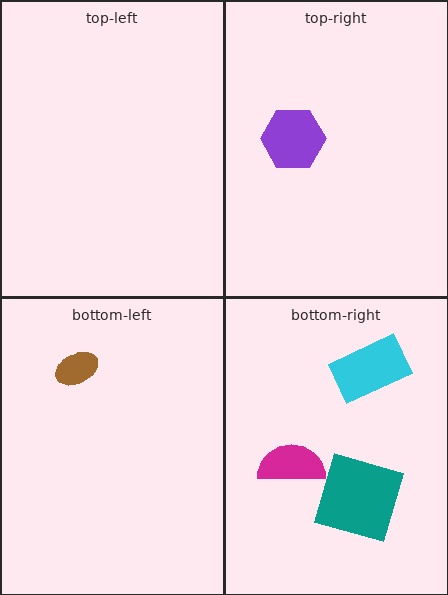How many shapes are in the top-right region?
1.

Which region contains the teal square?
The bottom-right region.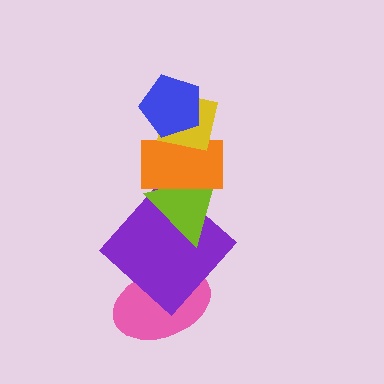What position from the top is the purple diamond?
The purple diamond is 5th from the top.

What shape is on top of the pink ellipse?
The purple diamond is on top of the pink ellipse.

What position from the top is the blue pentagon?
The blue pentagon is 1st from the top.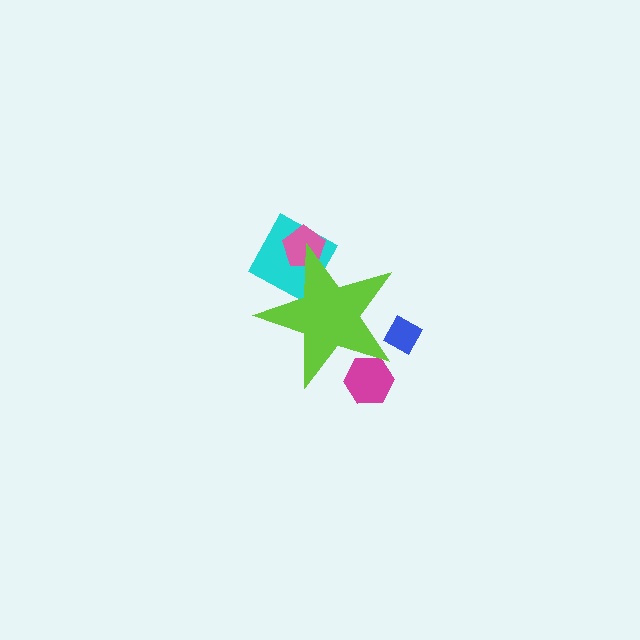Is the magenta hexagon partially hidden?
Yes, the magenta hexagon is partially hidden behind the lime star.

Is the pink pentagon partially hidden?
Yes, the pink pentagon is partially hidden behind the lime star.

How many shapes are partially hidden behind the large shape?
4 shapes are partially hidden.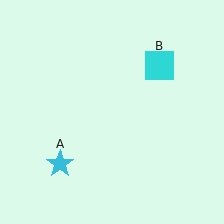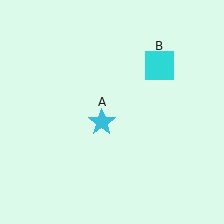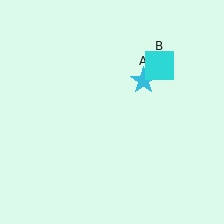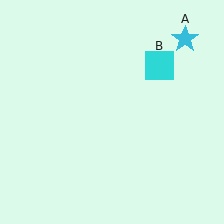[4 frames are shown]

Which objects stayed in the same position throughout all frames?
Cyan square (object B) remained stationary.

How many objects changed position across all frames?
1 object changed position: cyan star (object A).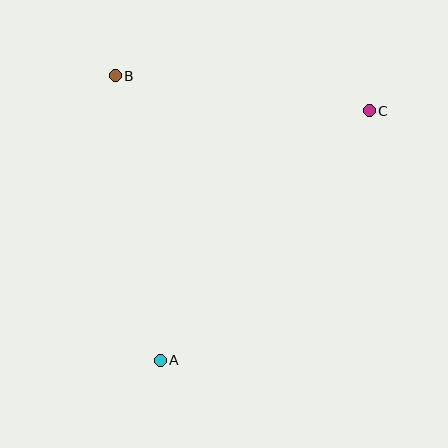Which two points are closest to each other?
Points B and C are closest to each other.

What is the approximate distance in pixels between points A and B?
The distance between A and B is approximately 288 pixels.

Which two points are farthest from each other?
Points A and C are farthest from each other.